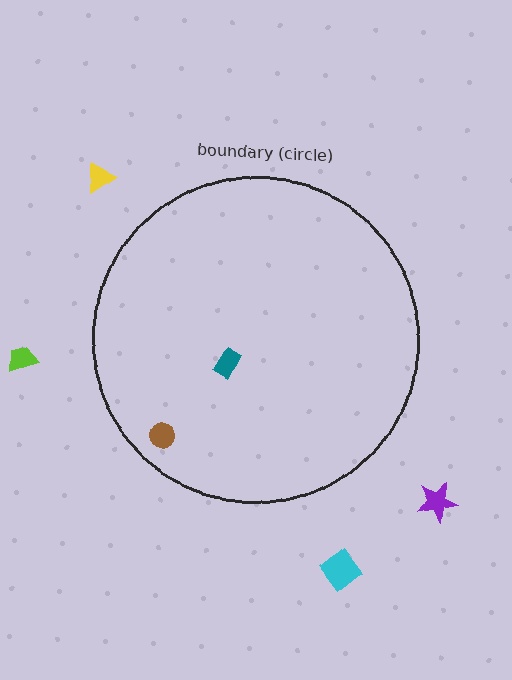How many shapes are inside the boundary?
2 inside, 4 outside.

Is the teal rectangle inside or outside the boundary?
Inside.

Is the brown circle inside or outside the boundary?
Inside.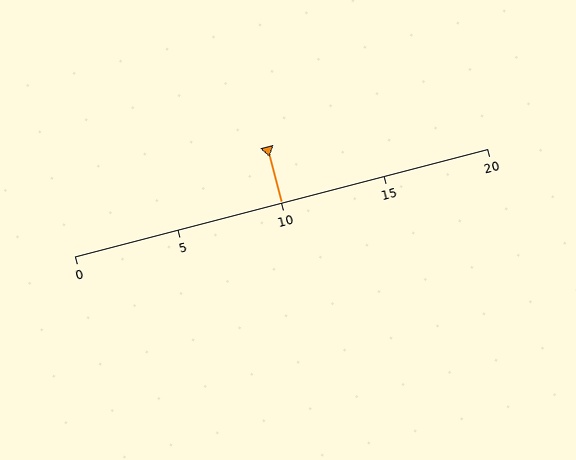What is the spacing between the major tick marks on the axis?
The major ticks are spaced 5 apart.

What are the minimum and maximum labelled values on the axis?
The axis runs from 0 to 20.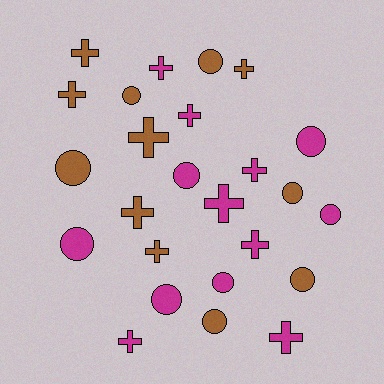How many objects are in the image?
There are 25 objects.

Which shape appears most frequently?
Cross, with 13 objects.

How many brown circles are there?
There are 6 brown circles.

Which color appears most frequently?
Magenta, with 13 objects.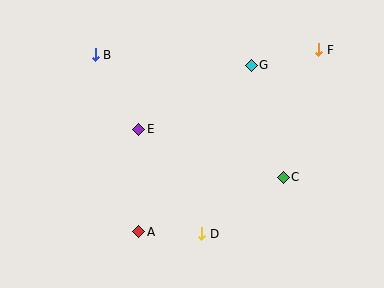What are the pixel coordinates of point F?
Point F is at (319, 50).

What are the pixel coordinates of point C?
Point C is at (283, 177).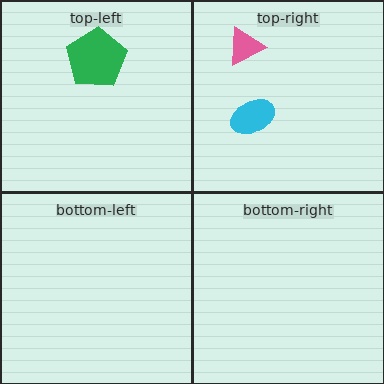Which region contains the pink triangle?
The top-right region.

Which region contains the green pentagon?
The top-left region.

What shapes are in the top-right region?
The cyan ellipse, the pink triangle.